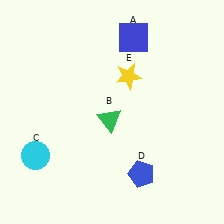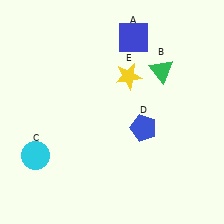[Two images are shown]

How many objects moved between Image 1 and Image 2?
2 objects moved between the two images.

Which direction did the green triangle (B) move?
The green triangle (B) moved right.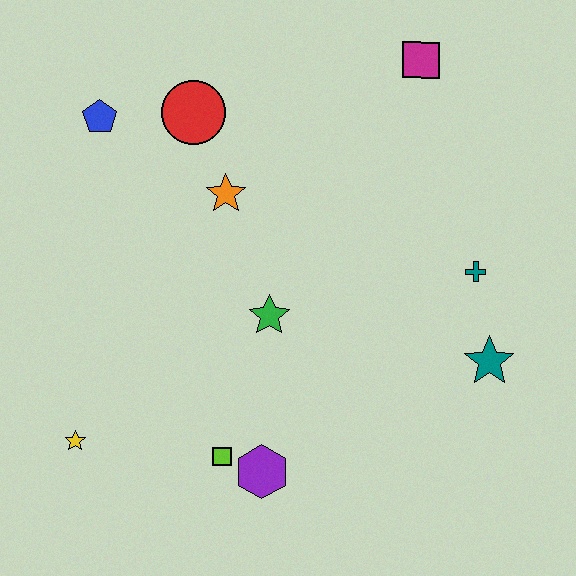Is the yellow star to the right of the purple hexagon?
No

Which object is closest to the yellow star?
The lime square is closest to the yellow star.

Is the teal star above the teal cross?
No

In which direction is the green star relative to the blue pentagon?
The green star is below the blue pentagon.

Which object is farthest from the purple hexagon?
The magenta square is farthest from the purple hexagon.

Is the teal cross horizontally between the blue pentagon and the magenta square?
No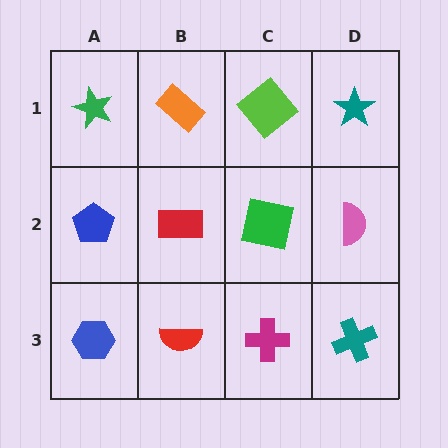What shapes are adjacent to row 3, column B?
A red rectangle (row 2, column B), a blue hexagon (row 3, column A), a magenta cross (row 3, column C).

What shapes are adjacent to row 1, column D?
A pink semicircle (row 2, column D), a lime diamond (row 1, column C).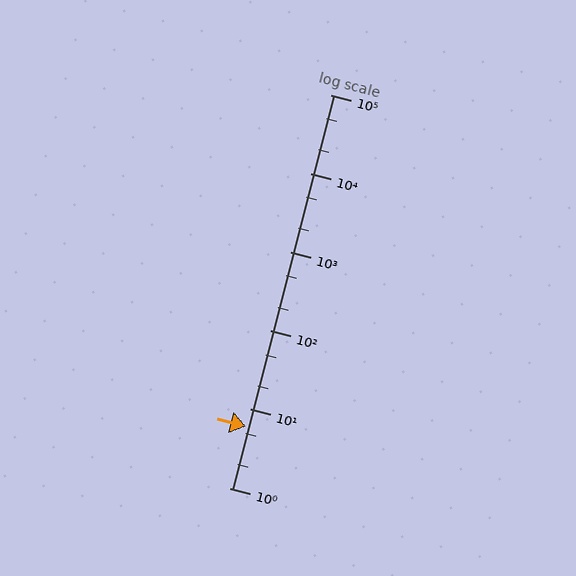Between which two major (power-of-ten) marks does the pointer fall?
The pointer is between 1 and 10.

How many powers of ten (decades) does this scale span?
The scale spans 5 decades, from 1 to 100000.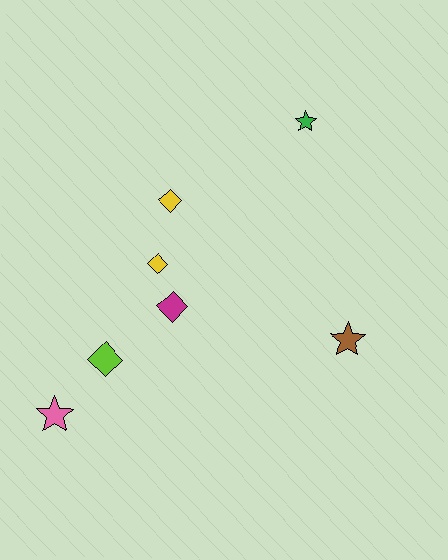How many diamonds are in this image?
There are 4 diamonds.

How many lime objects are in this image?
There is 1 lime object.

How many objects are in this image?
There are 7 objects.